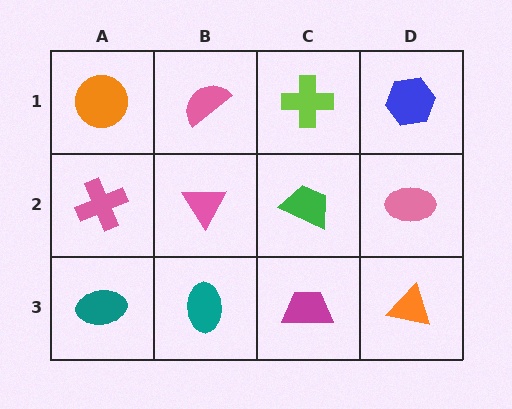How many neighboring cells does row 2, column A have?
3.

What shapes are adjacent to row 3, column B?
A pink triangle (row 2, column B), a teal ellipse (row 3, column A), a magenta trapezoid (row 3, column C).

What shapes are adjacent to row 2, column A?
An orange circle (row 1, column A), a teal ellipse (row 3, column A), a pink triangle (row 2, column B).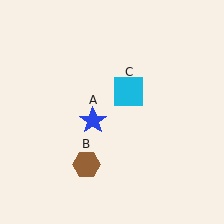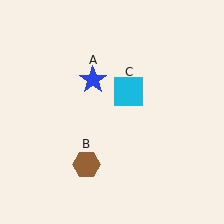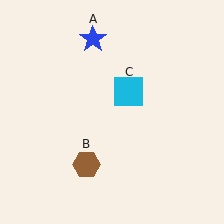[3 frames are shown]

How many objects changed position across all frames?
1 object changed position: blue star (object A).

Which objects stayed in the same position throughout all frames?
Brown hexagon (object B) and cyan square (object C) remained stationary.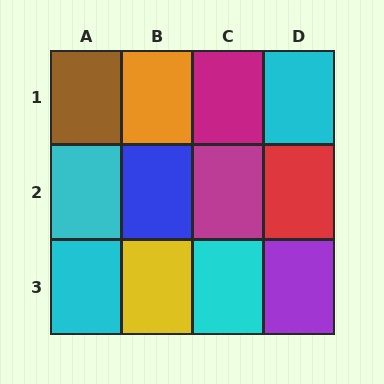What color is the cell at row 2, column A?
Cyan.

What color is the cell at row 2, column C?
Magenta.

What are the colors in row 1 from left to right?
Brown, orange, magenta, cyan.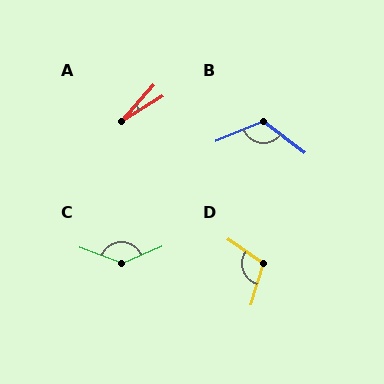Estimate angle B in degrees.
Approximately 121 degrees.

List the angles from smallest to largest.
A (17°), D (107°), B (121°), C (135°).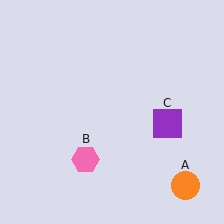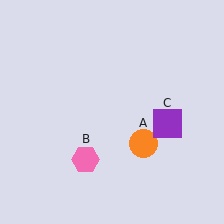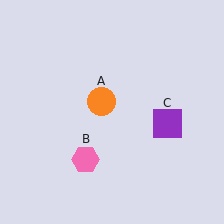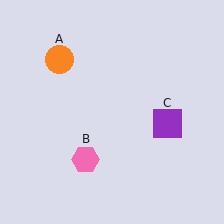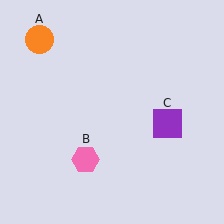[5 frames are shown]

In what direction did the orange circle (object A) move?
The orange circle (object A) moved up and to the left.